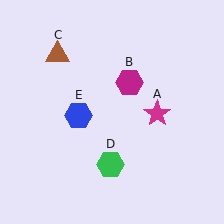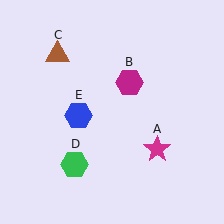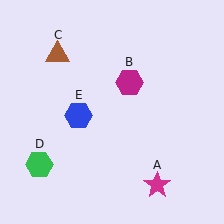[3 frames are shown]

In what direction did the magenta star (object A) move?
The magenta star (object A) moved down.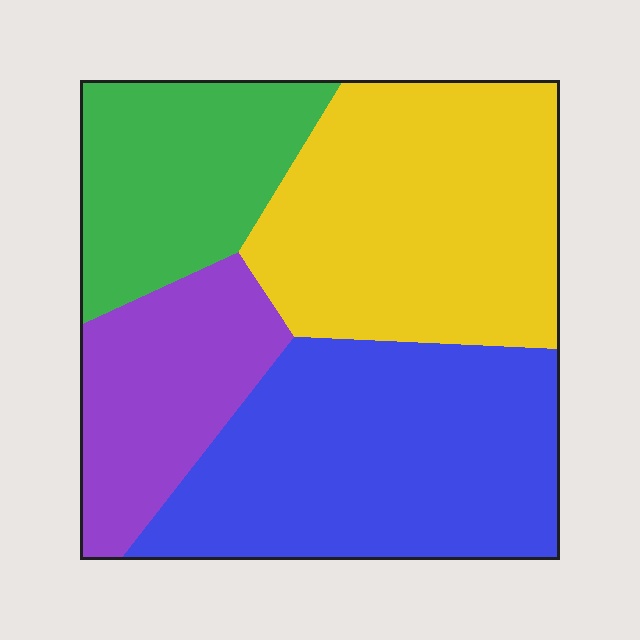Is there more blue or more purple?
Blue.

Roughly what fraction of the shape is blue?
Blue covers 33% of the shape.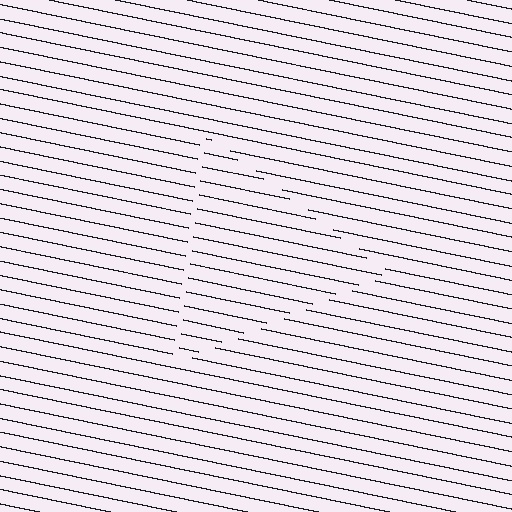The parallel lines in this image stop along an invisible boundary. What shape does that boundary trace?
An illusory triangle. The interior of the shape contains the same grating, shifted by half a period — the contour is defined by the phase discontinuity where line-ends from the inner and outer gratings abut.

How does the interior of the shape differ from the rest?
The interior of the shape contains the same grating, shifted by half a period — the contour is defined by the phase discontinuity where line-ends from the inner and outer gratings abut.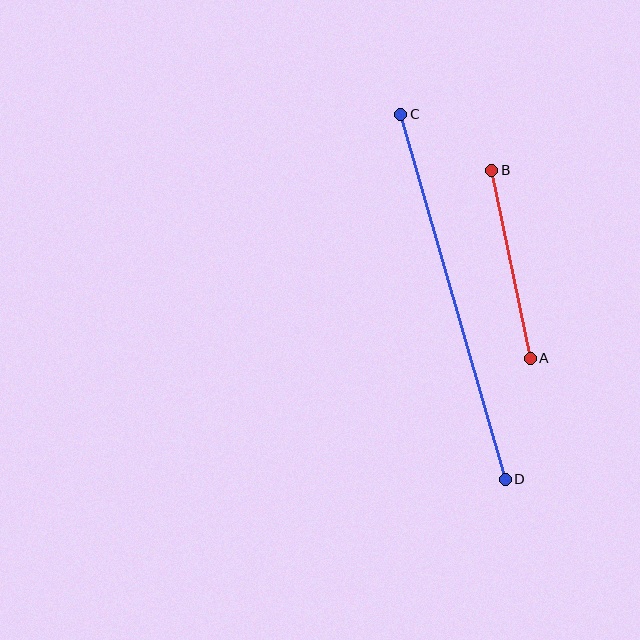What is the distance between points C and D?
The distance is approximately 379 pixels.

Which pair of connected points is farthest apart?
Points C and D are farthest apart.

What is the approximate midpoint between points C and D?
The midpoint is at approximately (453, 297) pixels.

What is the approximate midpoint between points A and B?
The midpoint is at approximately (511, 264) pixels.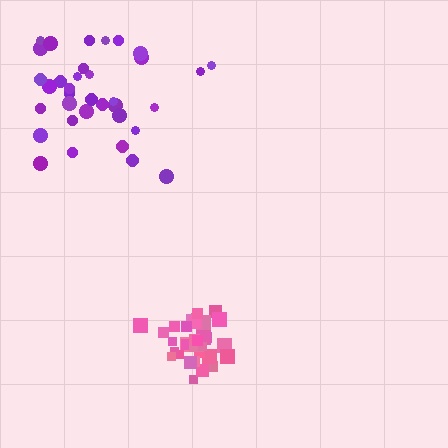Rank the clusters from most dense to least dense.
pink, purple.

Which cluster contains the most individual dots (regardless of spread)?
Purple (35).